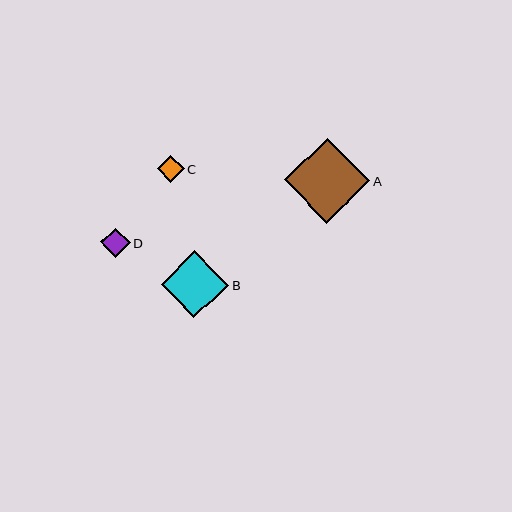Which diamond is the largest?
Diamond A is the largest with a size of approximately 85 pixels.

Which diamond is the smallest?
Diamond C is the smallest with a size of approximately 27 pixels.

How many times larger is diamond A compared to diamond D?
Diamond A is approximately 2.9 times the size of diamond D.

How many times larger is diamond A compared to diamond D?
Diamond A is approximately 2.9 times the size of diamond D.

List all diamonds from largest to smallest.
From largest to smallest: A, B, D, C.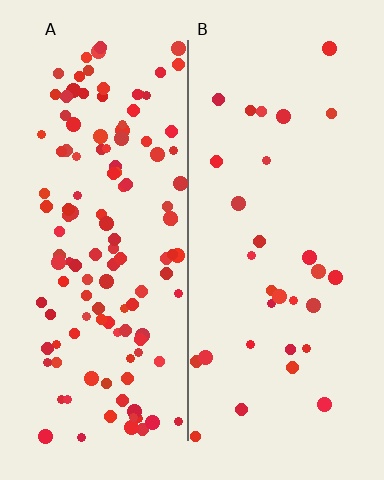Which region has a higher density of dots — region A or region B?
A (the left).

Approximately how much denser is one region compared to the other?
Approximately 4.2× — region A over region B.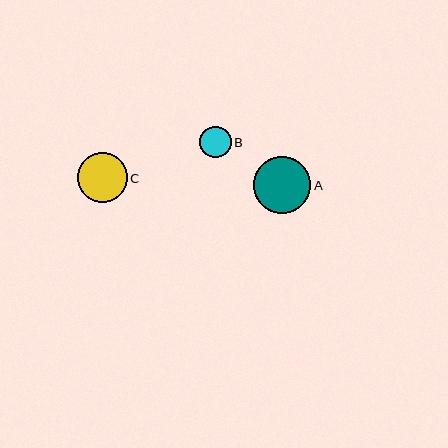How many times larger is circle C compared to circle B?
Circle C is approximately 1.6 times the size of circle B.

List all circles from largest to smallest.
From largest to smallest: A, C, B.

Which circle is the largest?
Circle A is the largest with a size of approximately 57 pixels.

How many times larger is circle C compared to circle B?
Circle C is approximately 1.6 times the size of circle B.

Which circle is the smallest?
Circle B is the smallest with a size of approximately 32 pixels.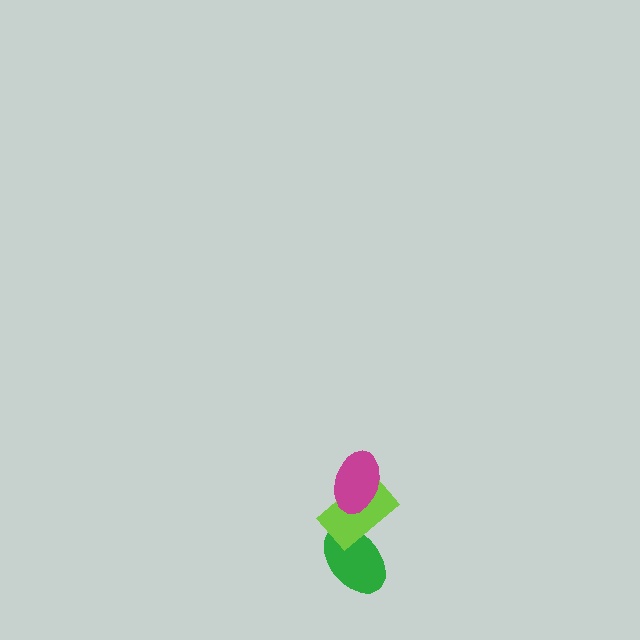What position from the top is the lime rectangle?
The lime rectangle is 2nd from the top.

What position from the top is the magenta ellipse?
The magenta ellipse is 1st from the top.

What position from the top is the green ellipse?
The green ellipse is 3rd from the top.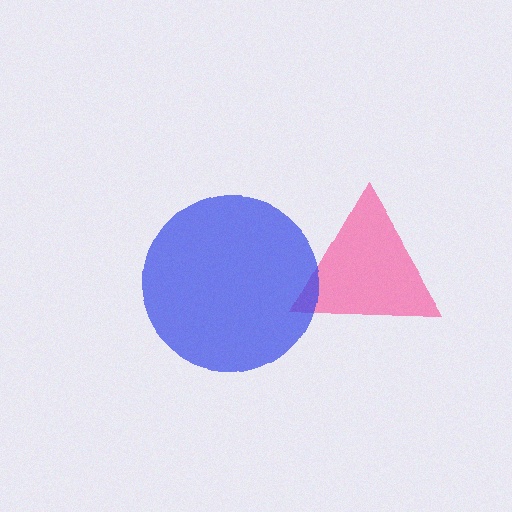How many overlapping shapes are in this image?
There are 2 overlapping shapes in the image.